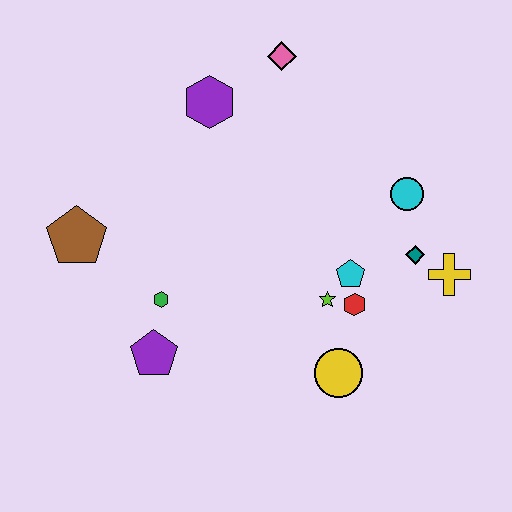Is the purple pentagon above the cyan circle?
No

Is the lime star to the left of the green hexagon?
No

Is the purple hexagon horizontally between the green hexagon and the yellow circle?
Yes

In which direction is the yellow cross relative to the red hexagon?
The yellow cross is to the right of the red hexagon.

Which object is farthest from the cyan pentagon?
The brown pentagon is farthest from the cyan pentagon.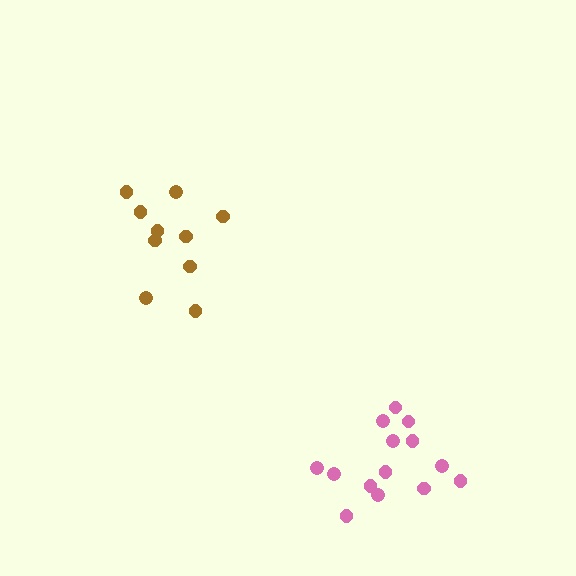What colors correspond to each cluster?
The clusters are colored: pink, brown.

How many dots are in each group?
Group 1: 14 dots, Group 2: 10 dots (24 total).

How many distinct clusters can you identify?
There are 2 distinct clusters.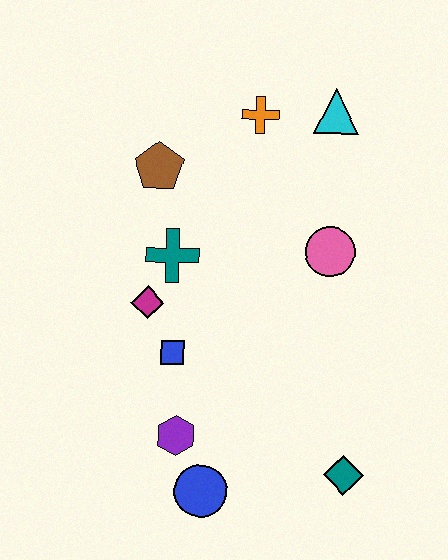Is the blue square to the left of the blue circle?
Yes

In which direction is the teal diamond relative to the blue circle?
The teal diamond is to the right of the blue circle.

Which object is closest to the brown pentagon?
The teal cross is closest to the brown pentagon.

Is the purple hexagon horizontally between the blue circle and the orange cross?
No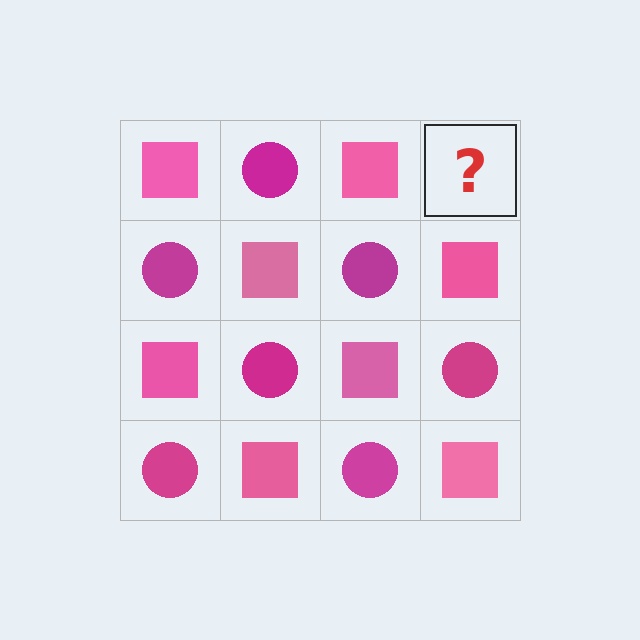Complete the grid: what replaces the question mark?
The question mark should be replaced with a magenta circle.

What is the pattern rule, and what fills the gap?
The rule is that it alternates pink square and magenta circle in a checkerboard pattern. The gap should be filled with a magenta circle.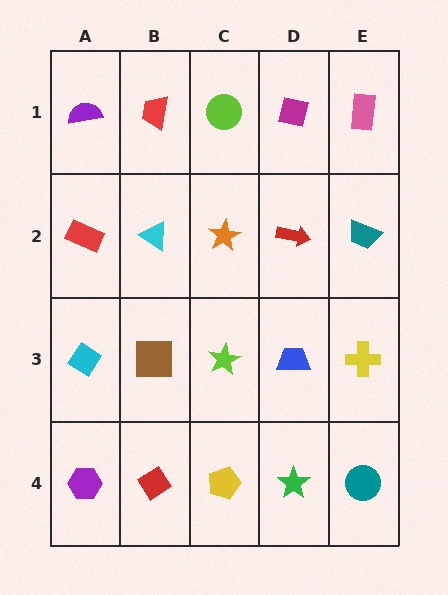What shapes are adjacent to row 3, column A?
A red rectangle (row 2, column A), a purple hexagon (row 4, column A), a brown square (row 3, column B).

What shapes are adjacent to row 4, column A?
A cyan diamond (row 3, column A), a red diamond (row 4, column B).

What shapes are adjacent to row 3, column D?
A red arrow (row 2, column D), a green star (row 4, column D), a lime star (row 3, column C), a yellow cross (row 3, column E).